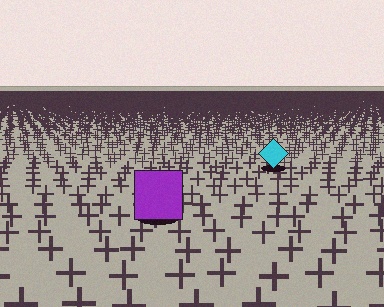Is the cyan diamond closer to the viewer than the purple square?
No. The purple square is closer — you can tell from the texture gradient: the ground texture is coarser near it.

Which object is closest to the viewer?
The purple square is closest. The texture marks near it are larger and more spread out.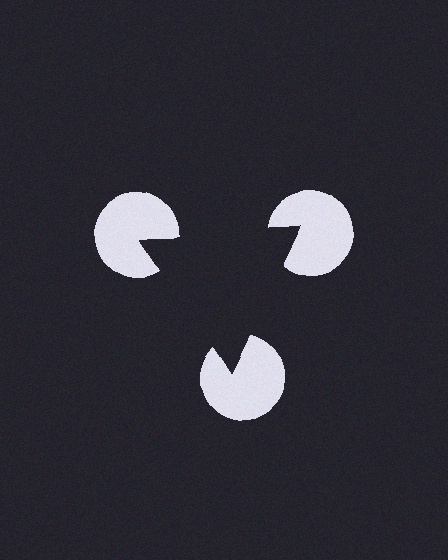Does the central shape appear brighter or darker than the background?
It typically appears slightly darker than the background, even though no actual brightness change is drawn.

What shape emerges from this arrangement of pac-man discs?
An illusory triangle — its edges are inferred from the aligned wedge cuts in the pac-man discs, not physically drawn.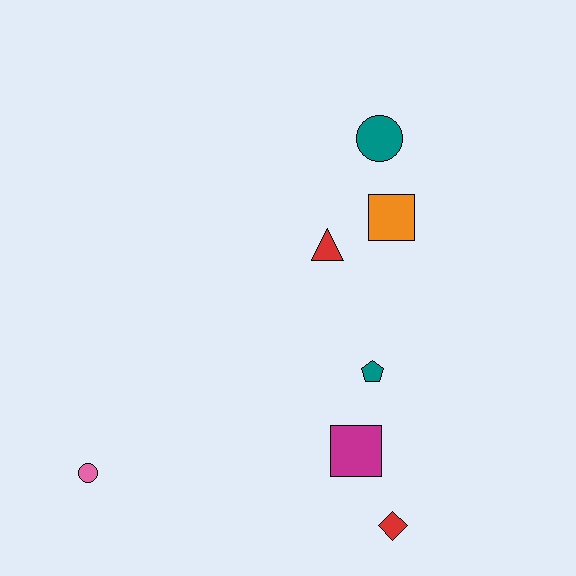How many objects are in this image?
There are 7 objects.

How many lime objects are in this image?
There are no lime objects.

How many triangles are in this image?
There is 1 triangle.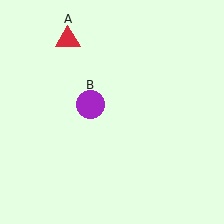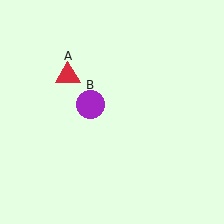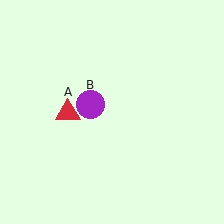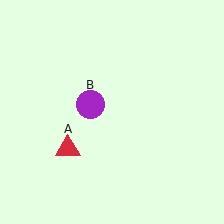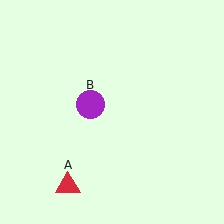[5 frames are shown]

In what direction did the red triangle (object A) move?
The red triangle (object A) moved down.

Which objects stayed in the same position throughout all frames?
Purple circle (object B) remained stationary.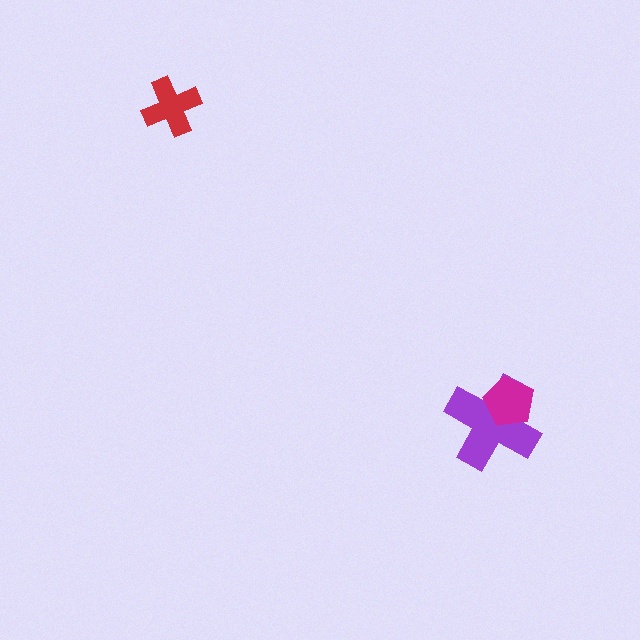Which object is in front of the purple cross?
The magenta pentagon is in front of the purple cross.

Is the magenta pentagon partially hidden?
No, no other shape covers it.